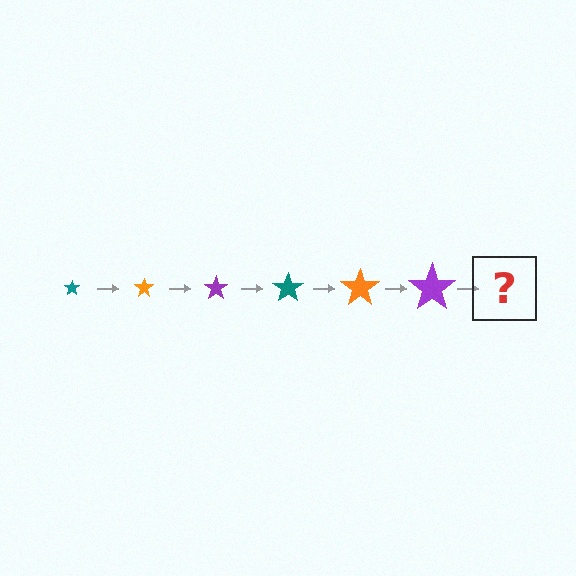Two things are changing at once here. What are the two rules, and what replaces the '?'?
The two rules are that the star grows larger each step and the color cycles through teal, orange, and purple. The '?' should be a teal star, larger than the previous one.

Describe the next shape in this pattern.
It should be a teal star, larger than the previous one.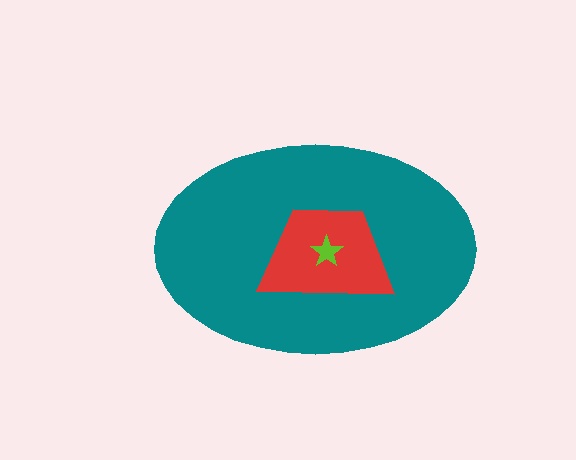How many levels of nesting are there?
3.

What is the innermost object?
The lime star.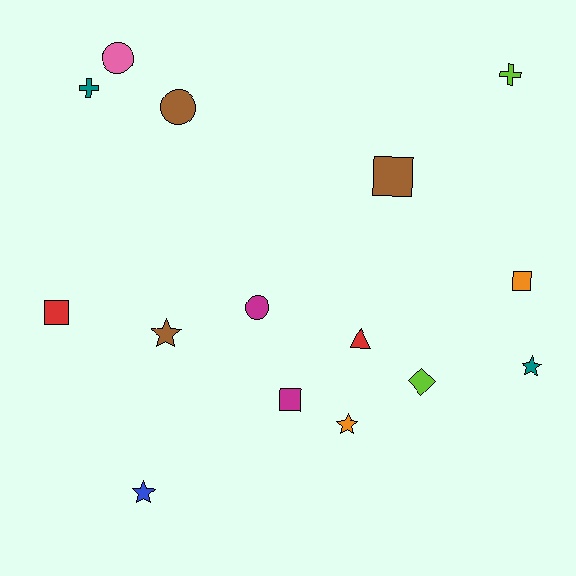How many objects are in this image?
There are 15 objects.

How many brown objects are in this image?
There are 3 brown objects.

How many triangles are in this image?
There is 1 triangle.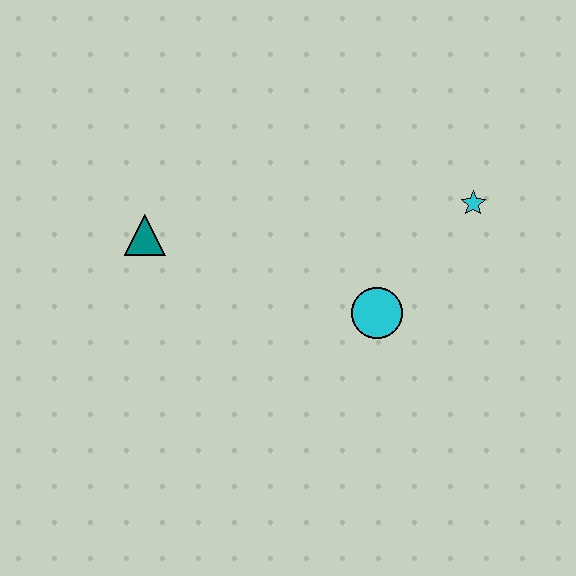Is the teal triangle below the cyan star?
Yes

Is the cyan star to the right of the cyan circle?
Yes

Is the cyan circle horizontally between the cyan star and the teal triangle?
Yes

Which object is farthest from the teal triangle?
The cyan star is farthest from the teal triangle.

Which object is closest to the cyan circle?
The cyan star is closest to the cyan circle.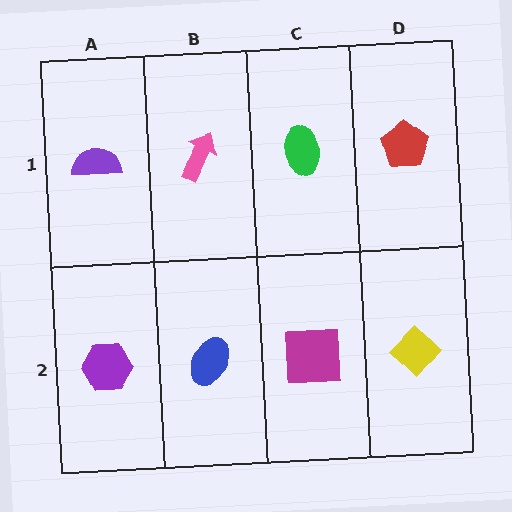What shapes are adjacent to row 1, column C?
A magenta square (row 2, column C), a pink arrow (row 1, column B), a red pentagon (row 1, column D).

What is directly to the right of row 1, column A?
A pink arrow.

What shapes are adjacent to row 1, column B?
A blue ellipse (row 2, column B), a purple semicircle (row 1, column A), a green ellipse (row 1, column C).